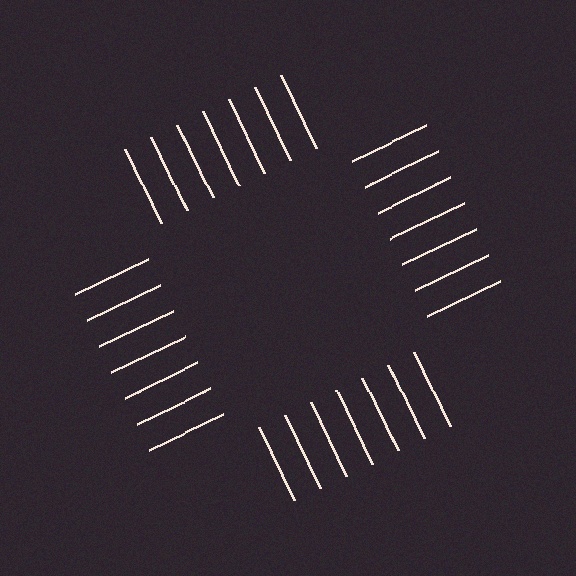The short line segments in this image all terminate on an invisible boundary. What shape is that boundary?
An illusory square — the line segments terminate on its edges but no continuous stroke is drawn.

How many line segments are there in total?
28 — 7 along each of the 4 edges.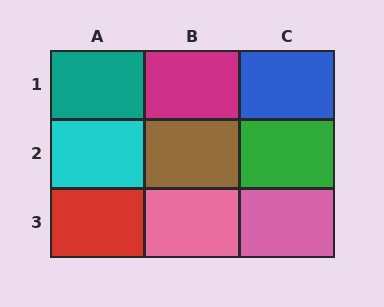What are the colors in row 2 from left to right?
Cyan, brown, green.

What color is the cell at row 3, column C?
Pink.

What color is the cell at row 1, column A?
Teal.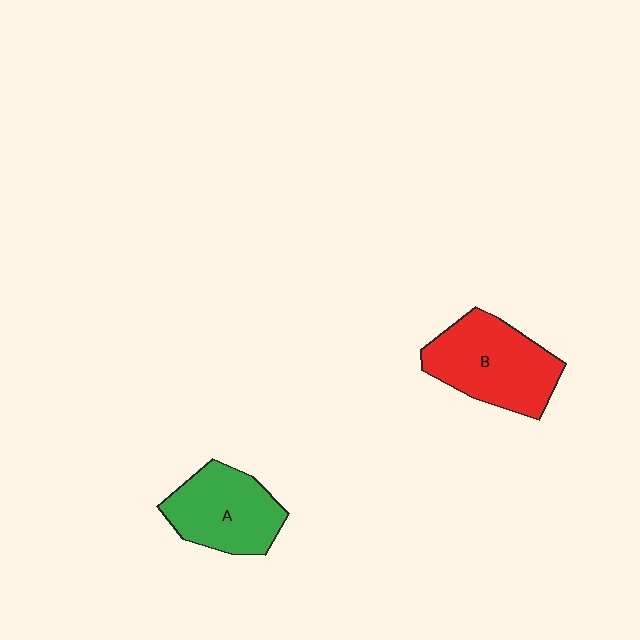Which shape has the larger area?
Shape B (red).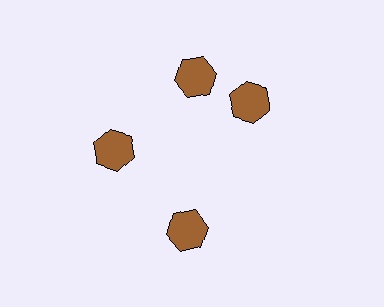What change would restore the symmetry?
The symmetry would be restored by rotating it back into even spacing with its neighbors so that all 4 hexagons sit at equal angles and equal distance from the center.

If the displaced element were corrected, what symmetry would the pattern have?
It would have 4-fold rotational symmetry — the pattern would map onto itself every 90 degrees.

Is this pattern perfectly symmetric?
No. The 4 brown hexagons are arranged in a ring, but one element near the 3 o'clock position is rotated out of alignment along the ring, breaking the 4-fold rotational symmetry.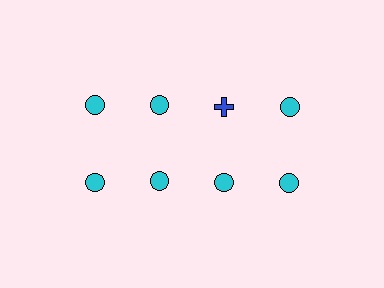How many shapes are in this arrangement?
There are 8 shapes arranged in a grid pattern.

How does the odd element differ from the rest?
It differs in both color (blue instead of cyan) and shape (cross instead of circle).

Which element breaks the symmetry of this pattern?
The blue cross in the top row, center column breaks the symmetry. All other shapes are cyan circles.